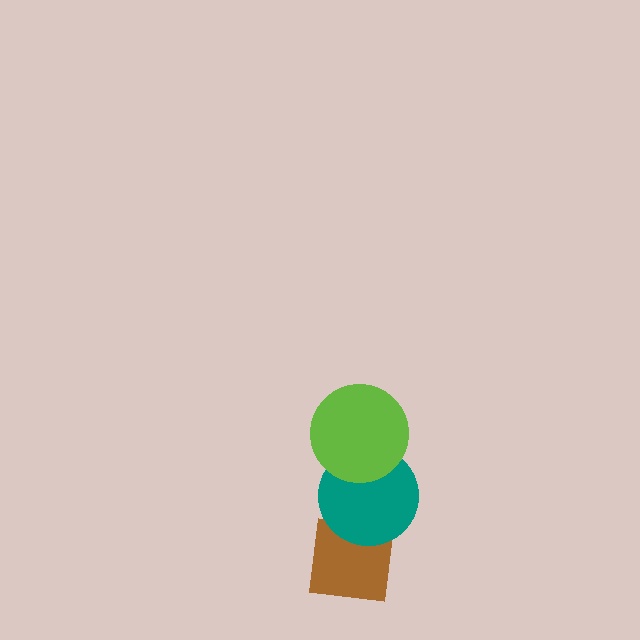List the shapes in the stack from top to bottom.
From top to bottom: the lime circle, the teal circle, the brown square.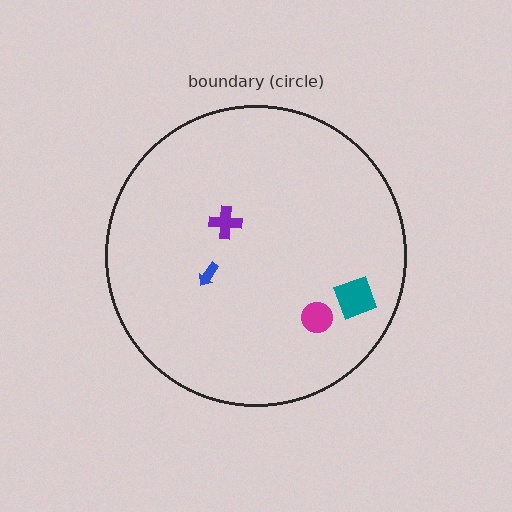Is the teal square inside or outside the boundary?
Inside.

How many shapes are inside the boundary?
4 inside, 0 outside.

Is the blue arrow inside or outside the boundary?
Inside.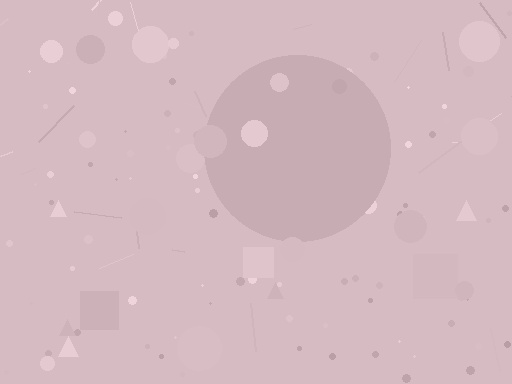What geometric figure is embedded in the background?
A circle is embedded in the background.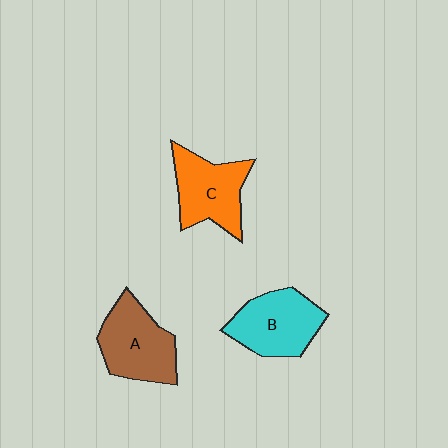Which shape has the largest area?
Shape A (brown).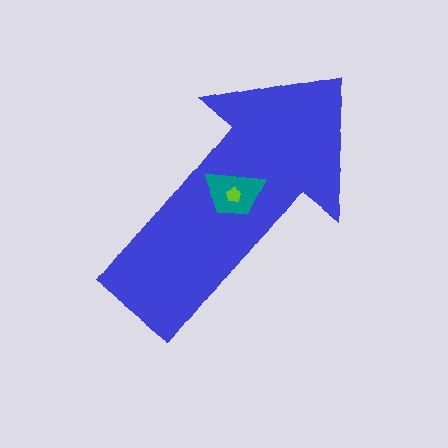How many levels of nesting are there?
3.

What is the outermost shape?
The blue arrow.